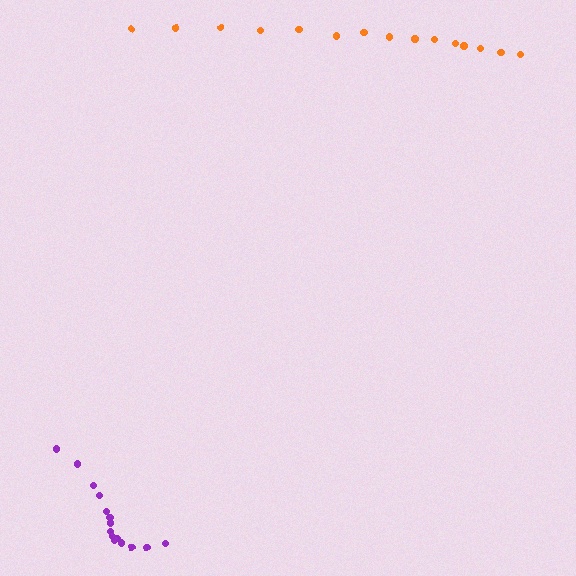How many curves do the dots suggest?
There are 2 distinct paths.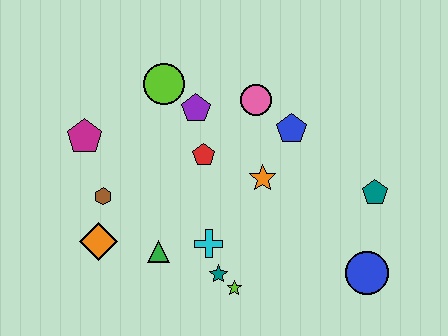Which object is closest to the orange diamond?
The brown hexagon is closest to the orange diamond.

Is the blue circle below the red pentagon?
Yes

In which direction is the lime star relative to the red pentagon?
The lime star is below the red pentagon.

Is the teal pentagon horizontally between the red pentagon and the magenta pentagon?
No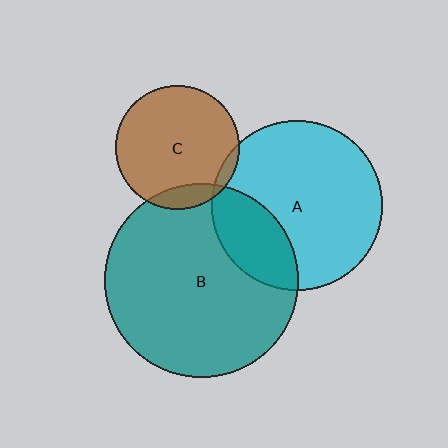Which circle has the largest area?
Circle B (teal).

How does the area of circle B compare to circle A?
Approximately 1.3 times.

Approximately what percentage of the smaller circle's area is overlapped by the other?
Approximately 25%.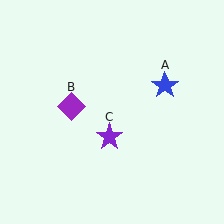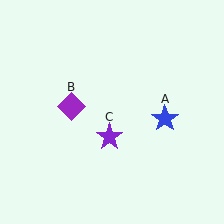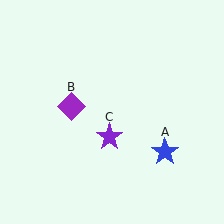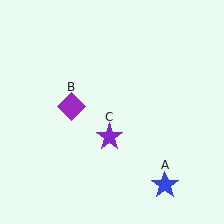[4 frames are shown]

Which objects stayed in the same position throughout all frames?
Purple diamond (object B) and purple star (object C) remained stationary.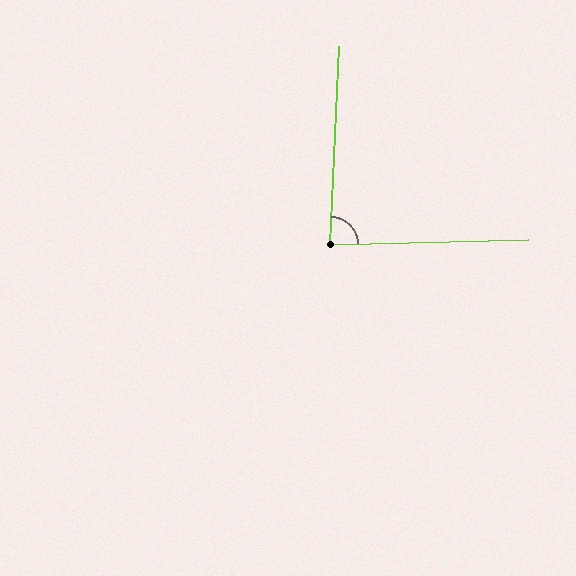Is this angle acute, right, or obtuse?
It is approximately a right angle.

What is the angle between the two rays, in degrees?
Approximately 86 degrees.